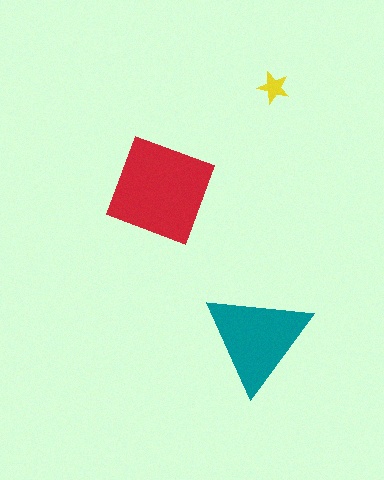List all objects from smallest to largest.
The yellow star, the teal triangle, the red diamond.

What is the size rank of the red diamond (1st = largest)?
1st.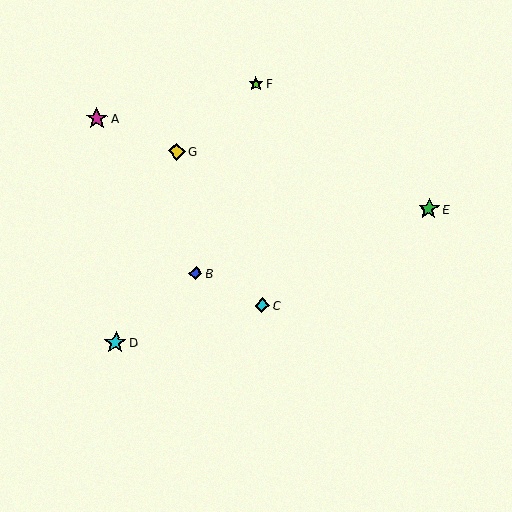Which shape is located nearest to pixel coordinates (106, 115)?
The magenta star (labeled A) at (97, 119) is nearest to that location.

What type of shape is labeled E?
Shape E is a green star.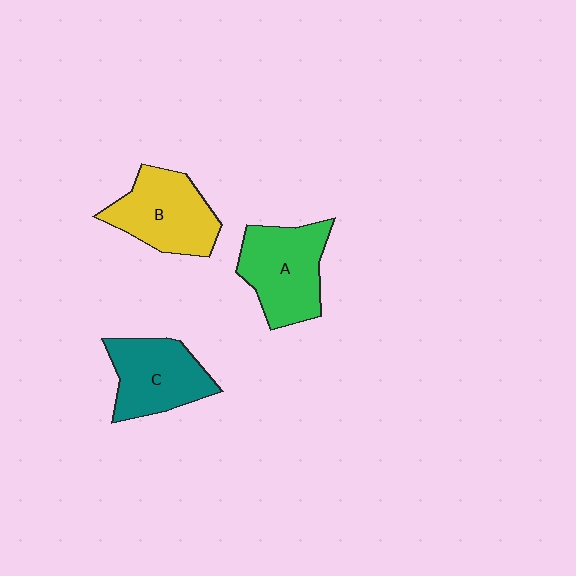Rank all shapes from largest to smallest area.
From largest to smallest: A (green), B (yellow), C (teal).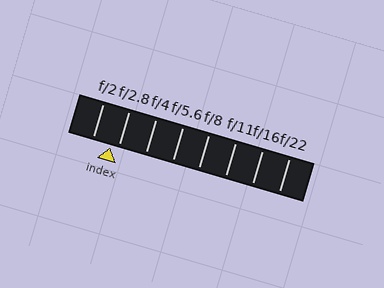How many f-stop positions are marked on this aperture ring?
There are 8 f-stop positions marked.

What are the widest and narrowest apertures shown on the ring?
The widest aperture shown is f/2 and the narrowest is f/22.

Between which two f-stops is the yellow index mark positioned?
The index mark is between f/2 and f/2.8.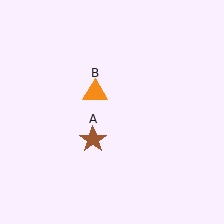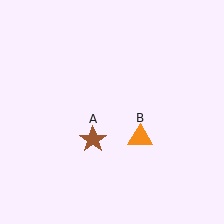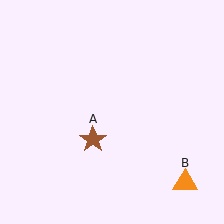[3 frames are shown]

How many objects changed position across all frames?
1 object changed position: orange triangle (object B).